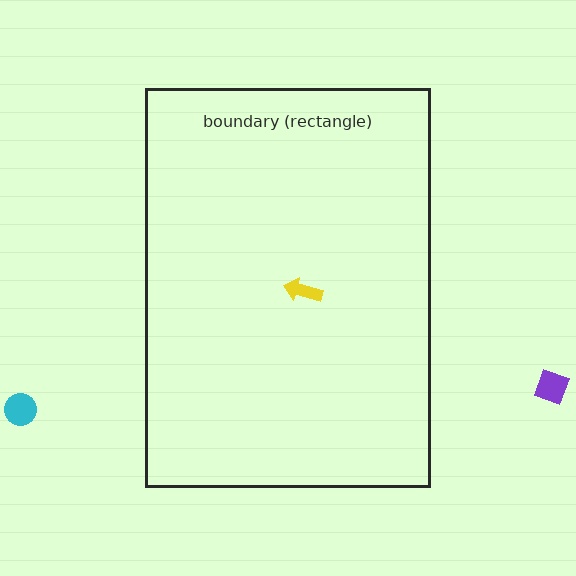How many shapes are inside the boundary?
1 inside, 2 outside.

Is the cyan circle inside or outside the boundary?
Outside.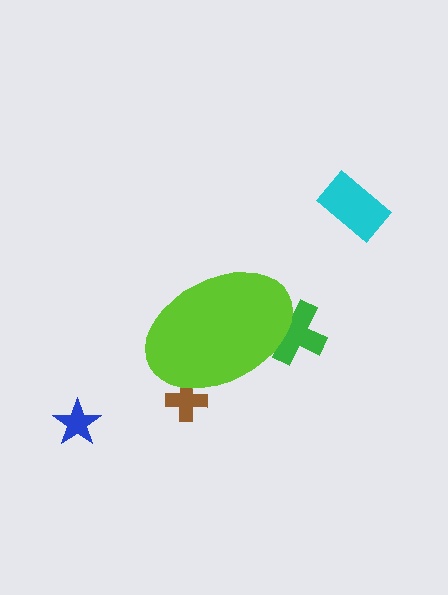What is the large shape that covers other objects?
A lime ellipse.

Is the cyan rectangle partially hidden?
No, the cyan rectangle is fully visible.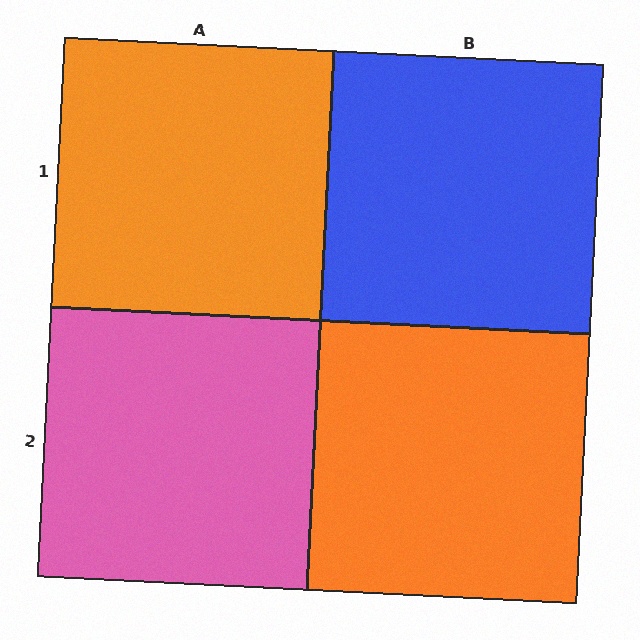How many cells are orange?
2 cells are orange.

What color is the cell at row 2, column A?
Pink.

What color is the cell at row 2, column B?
Orange.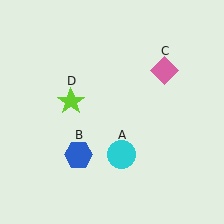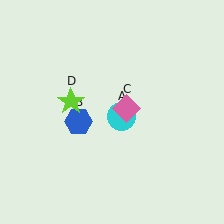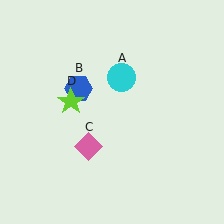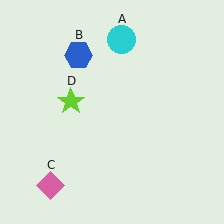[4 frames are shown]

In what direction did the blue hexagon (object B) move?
The blue hexagon (object B) moved up.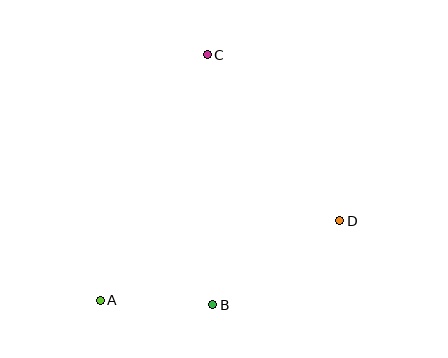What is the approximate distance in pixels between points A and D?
The distance between A and D is approximately 252 pixels.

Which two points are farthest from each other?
Points A and C are farthest from each other.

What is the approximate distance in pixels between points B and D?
The distance between B and D is approximately 152 pixels.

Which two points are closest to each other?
Points A and B are closest to each other.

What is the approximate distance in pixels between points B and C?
The distance between B and C is approximately 250 pixels.